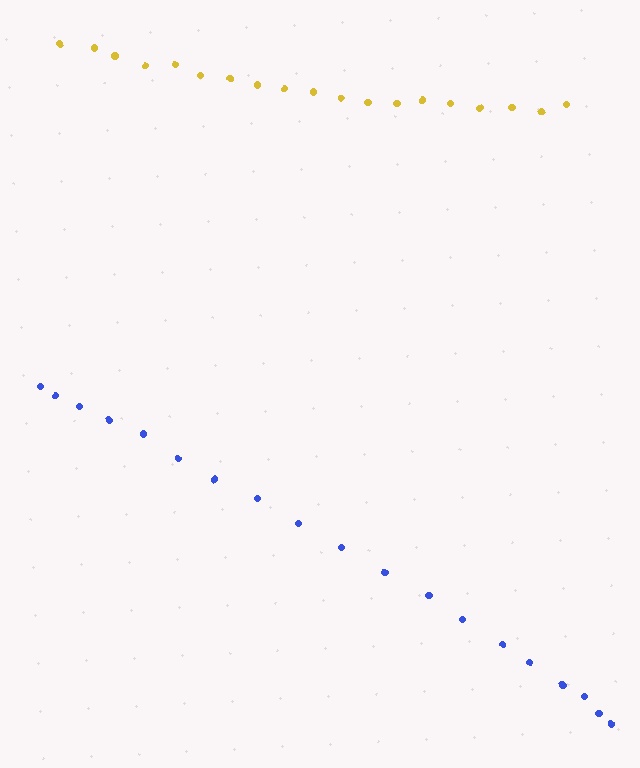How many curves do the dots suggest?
There are 2 distinct paths.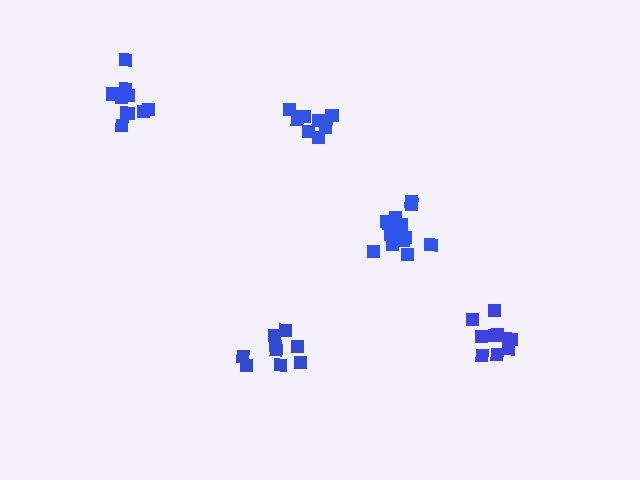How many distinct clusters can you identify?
There are 5 distinct clusters.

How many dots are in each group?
Group 1: 15 dots, Group 2: 9 dots, Group 3: 9 dots, Group 4: 10 dots, Group 5: 10 dots (53 total).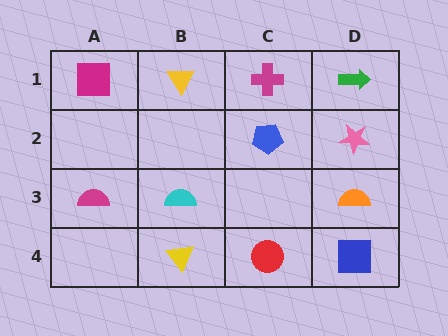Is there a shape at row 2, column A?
No, that cell is empty.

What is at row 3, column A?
A magenta semicircle.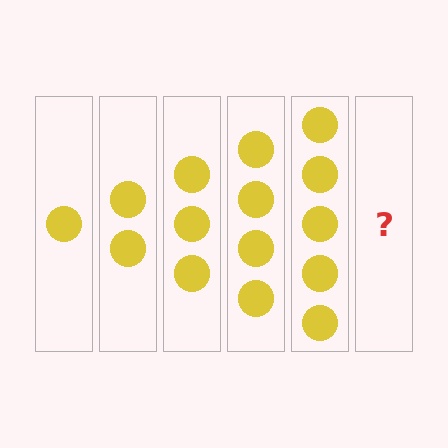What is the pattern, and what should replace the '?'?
The pattern is that each step adds one more circle. The '?' should be 6 circles.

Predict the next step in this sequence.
The next step is 6 circles.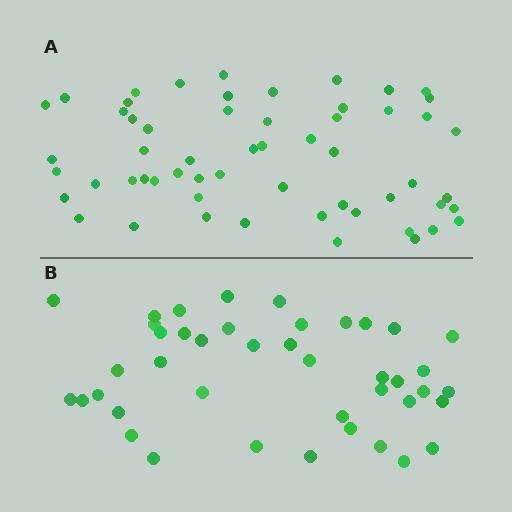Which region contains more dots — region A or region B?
Region A (the top region) has more dots.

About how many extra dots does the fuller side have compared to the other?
Region A has approximately 15 more dots than region B.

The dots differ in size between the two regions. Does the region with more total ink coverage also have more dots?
No. Region B has more total ink coverage because its dots are larger, but region A actually contains more individual dots. Total area can be misleading — the number of items is what matters here.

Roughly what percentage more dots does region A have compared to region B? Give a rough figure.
About 35% more.